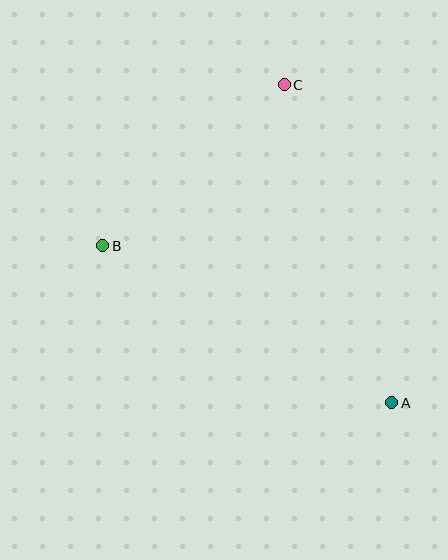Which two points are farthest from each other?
Points A and C are farthest from each other.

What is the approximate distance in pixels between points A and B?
The distance between A and B is approximately 329 pixels.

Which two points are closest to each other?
Points B and C are closest to each other.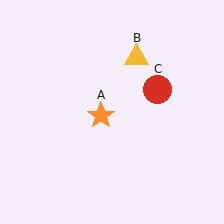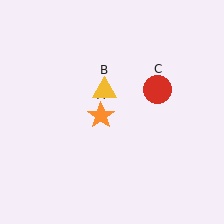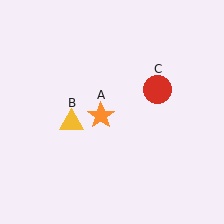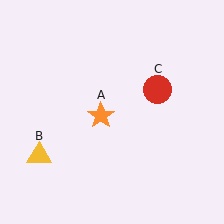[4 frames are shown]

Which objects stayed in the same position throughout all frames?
Orange star (object A) and red circle (object C) remained stationary.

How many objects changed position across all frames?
1 object changed position: yellow triangle (object B).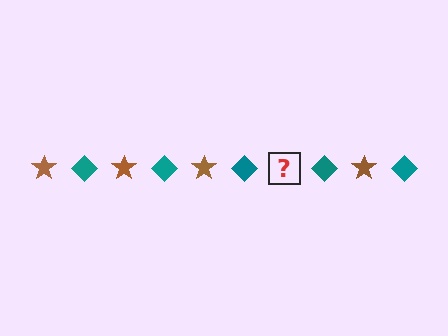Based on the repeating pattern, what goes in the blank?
The blank should be a brown star.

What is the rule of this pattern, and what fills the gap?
The rule is that the pattern alternates between brown star and teal diamond. The gap should be filled with a brown star.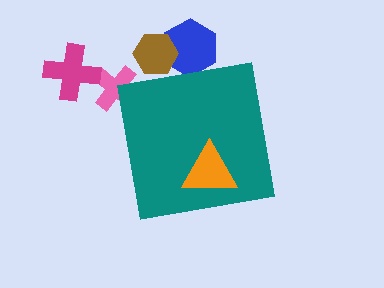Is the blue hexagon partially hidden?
Yes, the blue hexagon is partially hidden behind the teal square.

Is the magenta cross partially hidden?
No, the magenta cross is fully visible.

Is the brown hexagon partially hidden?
Yes, the brown hexagon is partially hidden behind the teal square.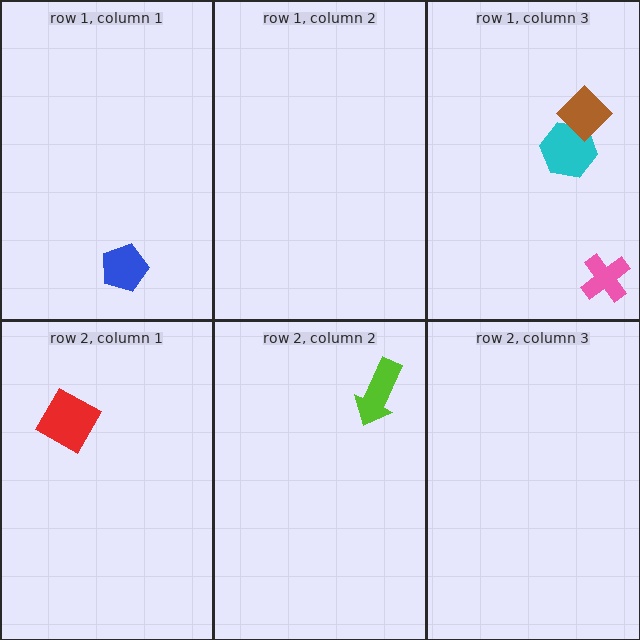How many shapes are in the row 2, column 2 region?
1.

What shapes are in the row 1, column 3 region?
The cyan hexagon, the pink cross, the brown diamond.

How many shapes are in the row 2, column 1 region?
1.